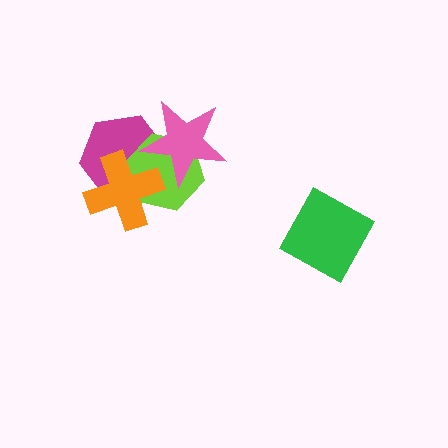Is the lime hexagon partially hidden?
Yes, it is partially covered by another shape.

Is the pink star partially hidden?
No, no other shape covers it.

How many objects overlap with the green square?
0 objects overlap with the green square.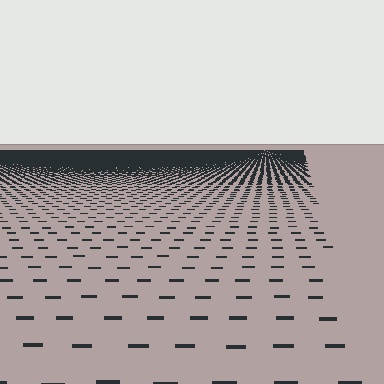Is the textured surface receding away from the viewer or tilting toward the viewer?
The surface is receding away from the viewer. Texture elements get smaller and denser toward the top.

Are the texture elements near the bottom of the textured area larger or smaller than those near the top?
Larger. Near the bottom, elements are closer to the viewer and appear at a bigger on-screen size.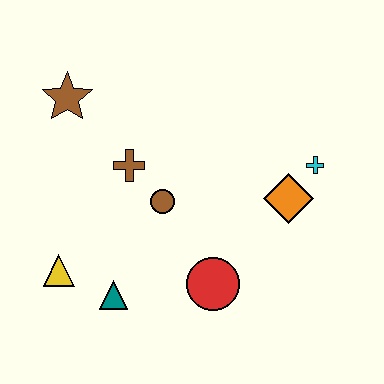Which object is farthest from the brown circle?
The cyan cross is farthest from the brown circle.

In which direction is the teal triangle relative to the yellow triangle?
The teal triangle is to the right of the yellow triangle.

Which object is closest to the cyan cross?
The orange diamond is closest to the cyan cross.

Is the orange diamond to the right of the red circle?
Yes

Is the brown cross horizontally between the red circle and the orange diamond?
No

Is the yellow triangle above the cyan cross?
No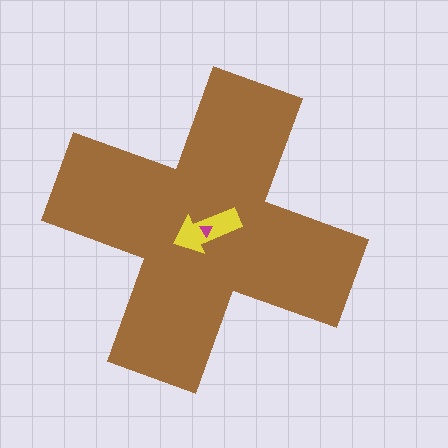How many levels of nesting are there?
3.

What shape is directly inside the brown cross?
The yellow arrow.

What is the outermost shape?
The brown cross.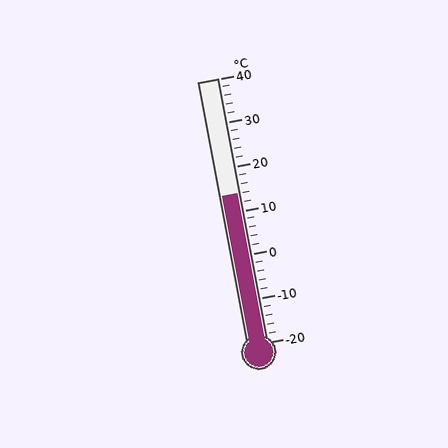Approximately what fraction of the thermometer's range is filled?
The thermometer is filled to approximately 55% of its range.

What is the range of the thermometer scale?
The thermometer scale ranges from -20°C to 40°C.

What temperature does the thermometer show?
The thermometer shows approximately 14°C.